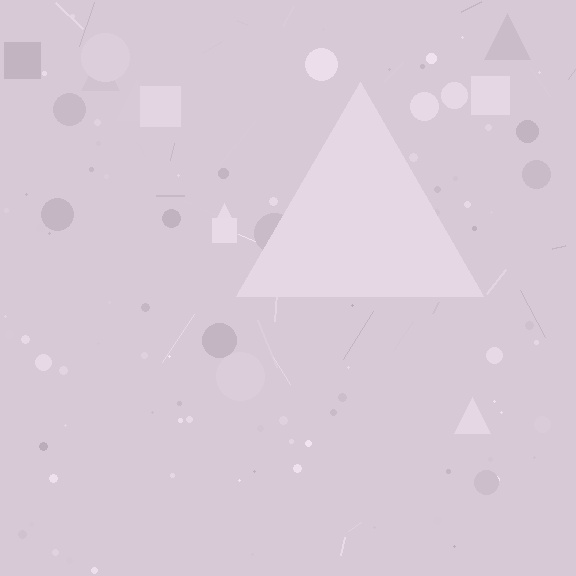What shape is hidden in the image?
A triangle is hidden in the image.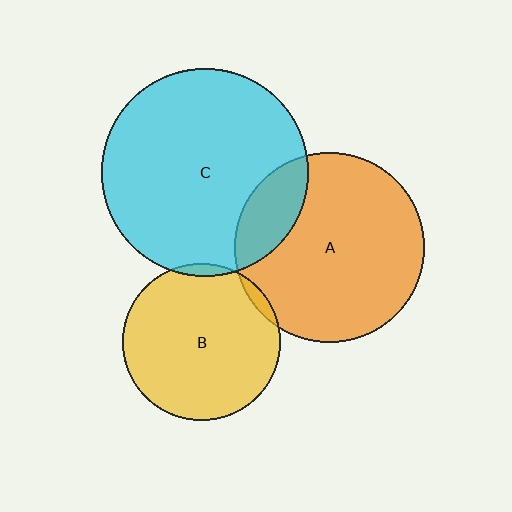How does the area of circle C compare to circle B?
Approximately 1.7 times.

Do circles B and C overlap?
Yes.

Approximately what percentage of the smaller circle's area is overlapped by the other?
Approximately 5%.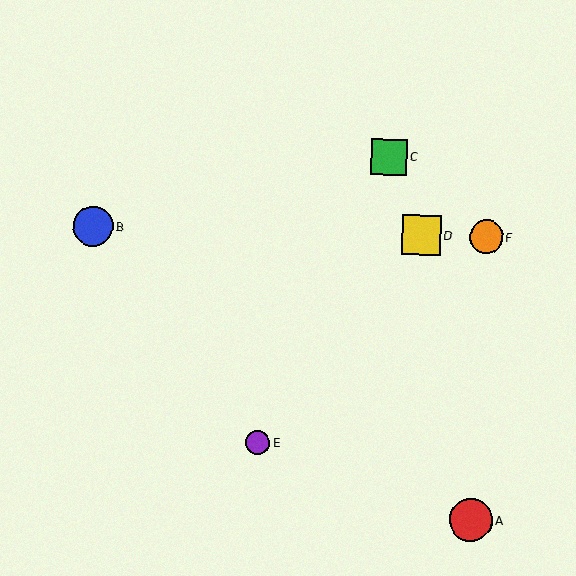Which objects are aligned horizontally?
Objects B, D, F are aligned horizontally.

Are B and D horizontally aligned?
Yes, both are at y≈226.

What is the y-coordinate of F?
Object F is at y≈237.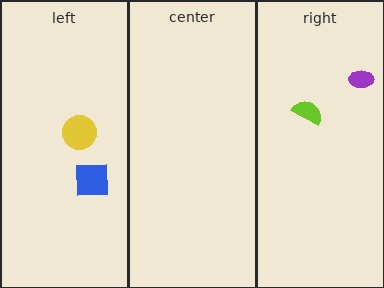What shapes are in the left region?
The blue square, the yellow circle.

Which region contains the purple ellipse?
The right region.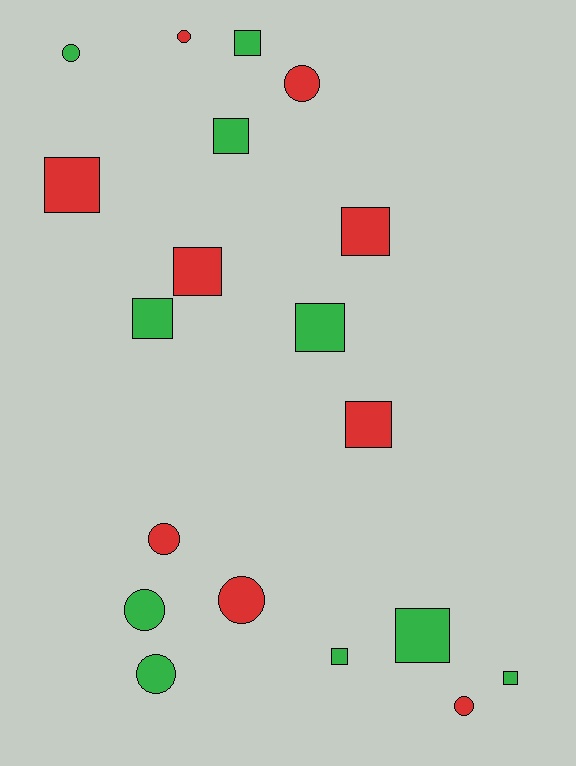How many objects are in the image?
There are 19 objects.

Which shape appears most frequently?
Square, with 11 objects.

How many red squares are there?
There are 4 red squares.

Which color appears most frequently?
Green, with 10 objects.